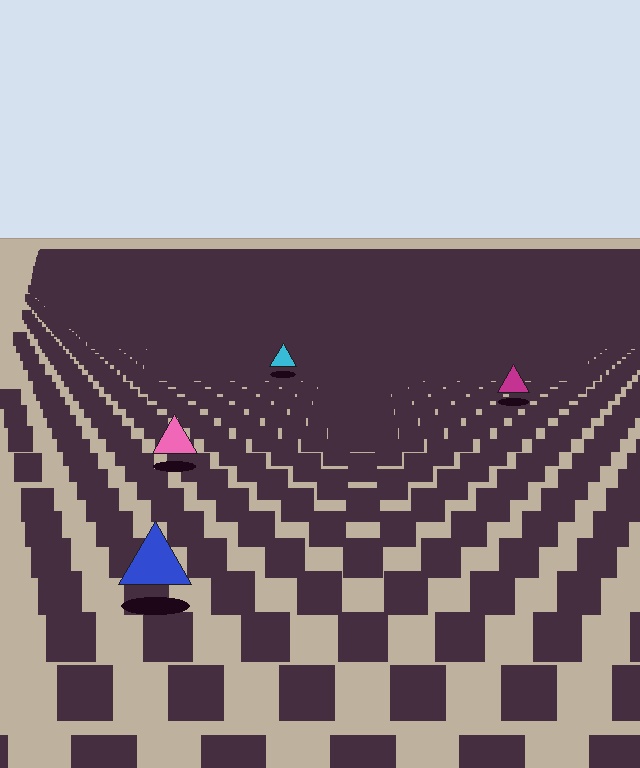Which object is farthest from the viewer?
The cyan triangle is farthest from the viewer. It appears smaller and the ground texture around it is denser.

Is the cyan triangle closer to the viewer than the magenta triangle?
No. The magenta triangle is closer — you can tell from the texture gradient: the ground texture is coarser near it.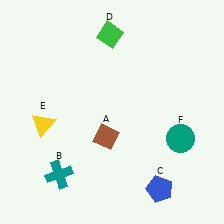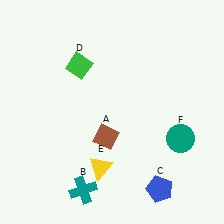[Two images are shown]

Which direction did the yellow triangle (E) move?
The yellow triangle (E) moved right.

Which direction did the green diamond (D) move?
The green diamond (D) moved down.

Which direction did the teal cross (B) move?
The teal cross (B) moved right.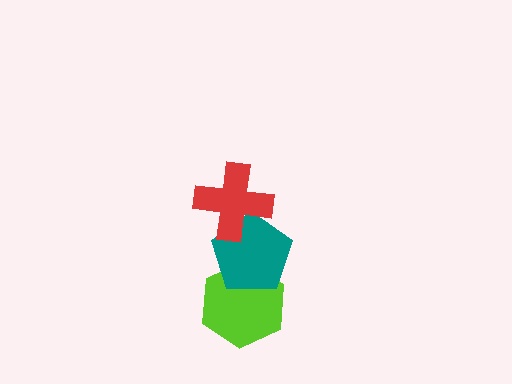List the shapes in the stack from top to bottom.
From top to bottom: the red cross, the teal pentagon, the lime hexagon.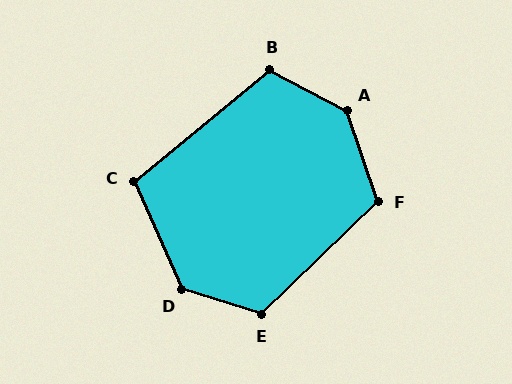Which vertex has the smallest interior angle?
C, at approximately 105 degrees.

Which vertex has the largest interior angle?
A, at approximately 136 degrees.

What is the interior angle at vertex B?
Approximately 113 degrees (obtuse).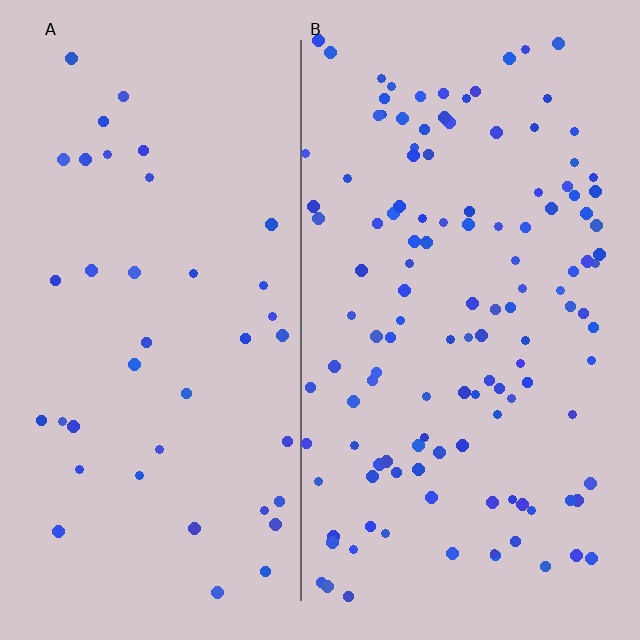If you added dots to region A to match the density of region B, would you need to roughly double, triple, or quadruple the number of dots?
Approximately triple.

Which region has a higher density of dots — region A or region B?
B (the right).